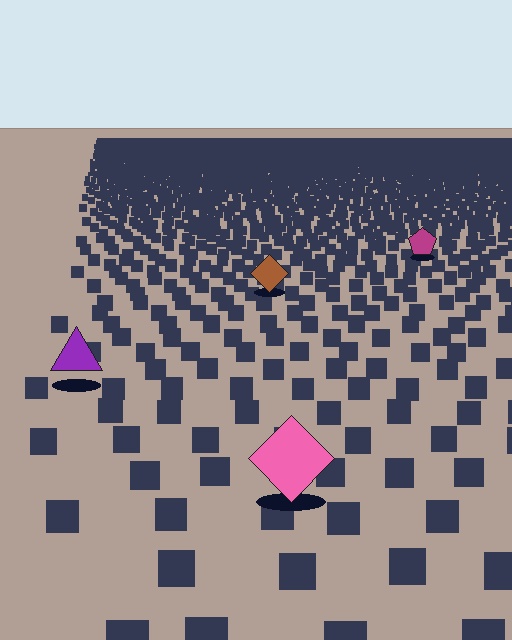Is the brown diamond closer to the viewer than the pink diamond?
No. The pink diamond is closer — you can tell from the texture gradient: the ground texture is coarser near it.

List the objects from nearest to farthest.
From nearest to farthest: the pink diamond, the purple triangle, the brown diamond, the magenta pentagon.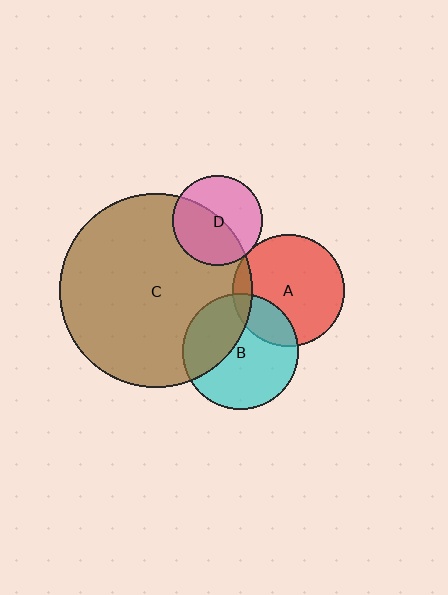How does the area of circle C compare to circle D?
Approximately 4.6 times.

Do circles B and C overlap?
Yes.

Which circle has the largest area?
Circle C (brown).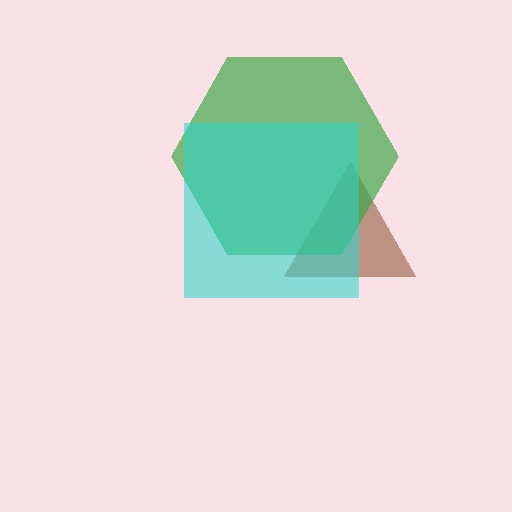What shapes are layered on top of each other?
The layered shapes are: a brown triangle, a green hexagon, a cyan square.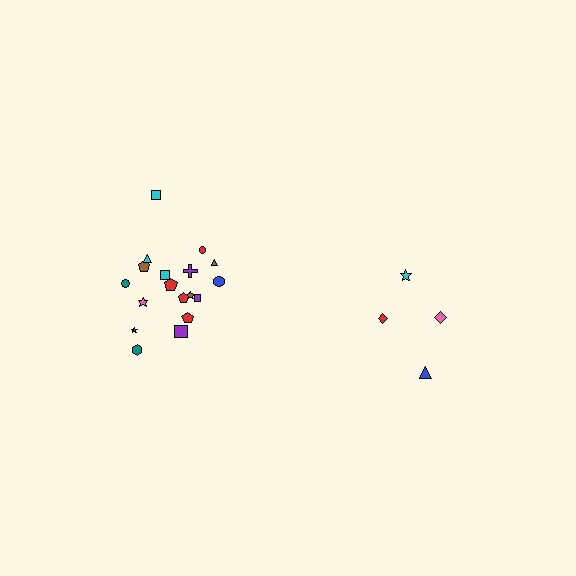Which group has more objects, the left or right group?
The left group.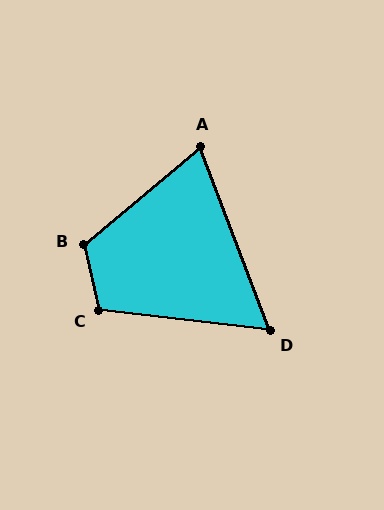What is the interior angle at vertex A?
Approximately 71 degrees (acute).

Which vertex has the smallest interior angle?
D, at approximately 63 degrees.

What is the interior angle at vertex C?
Approximately 109 degrees (obtuse).